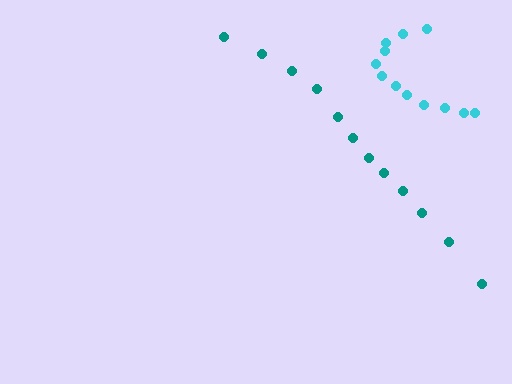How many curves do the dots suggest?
There are 2 distinct paths.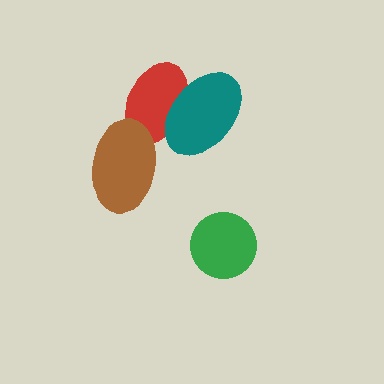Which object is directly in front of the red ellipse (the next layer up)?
The teal ellipse is directly in front of the red ellipse.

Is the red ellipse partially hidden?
Yes, it is partially covered by another shape.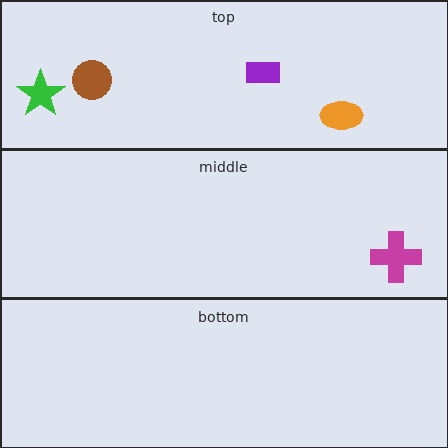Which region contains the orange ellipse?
The top region.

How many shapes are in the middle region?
1.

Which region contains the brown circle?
The top region.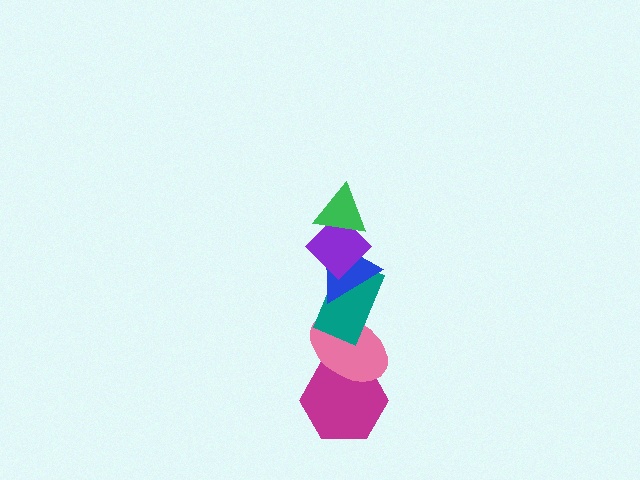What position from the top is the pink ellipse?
The pink ellipse is 5th from the top.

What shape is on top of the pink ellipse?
The teal rectangle is on top of the pink ellipse.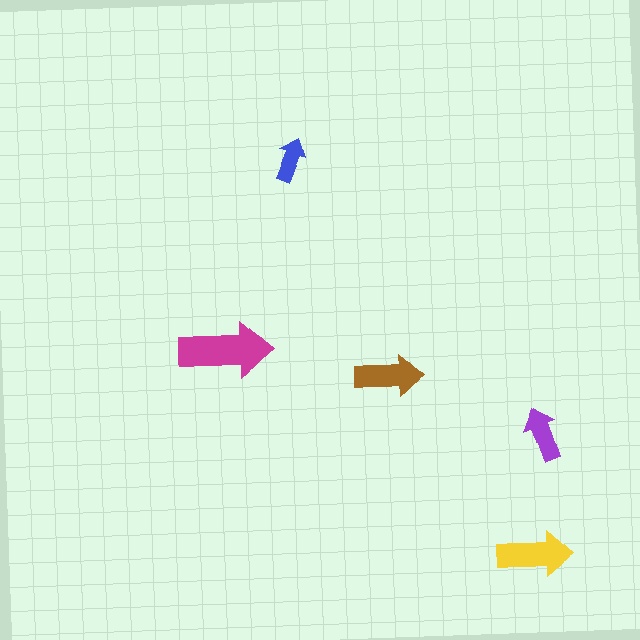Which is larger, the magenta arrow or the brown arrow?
The magenta one.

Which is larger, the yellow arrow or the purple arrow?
The yellow one.